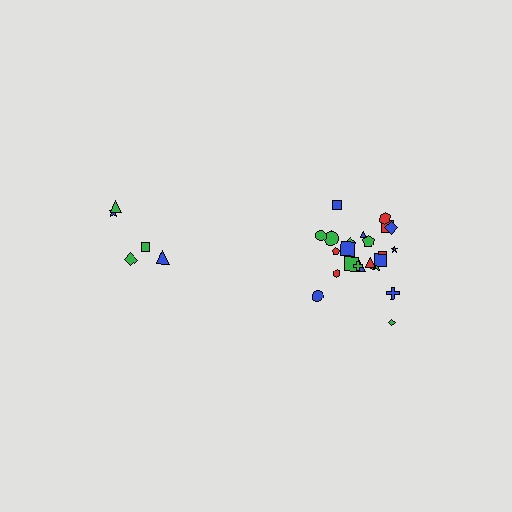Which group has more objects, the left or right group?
The right group.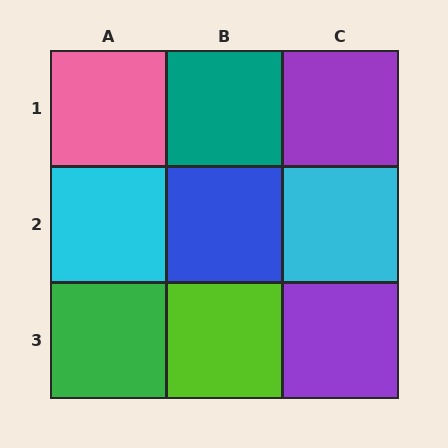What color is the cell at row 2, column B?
Blue.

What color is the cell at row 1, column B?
Teal.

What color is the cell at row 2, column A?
Cyan.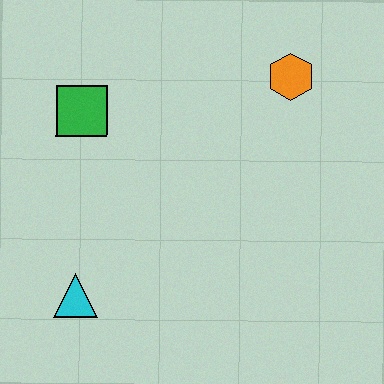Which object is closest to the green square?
The cyan triangle is closest to the green square.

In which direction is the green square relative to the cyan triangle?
The green square is above the cyan triangle.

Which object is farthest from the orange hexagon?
The cyan triangle is farthest from the orange hexagon.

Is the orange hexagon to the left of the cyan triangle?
No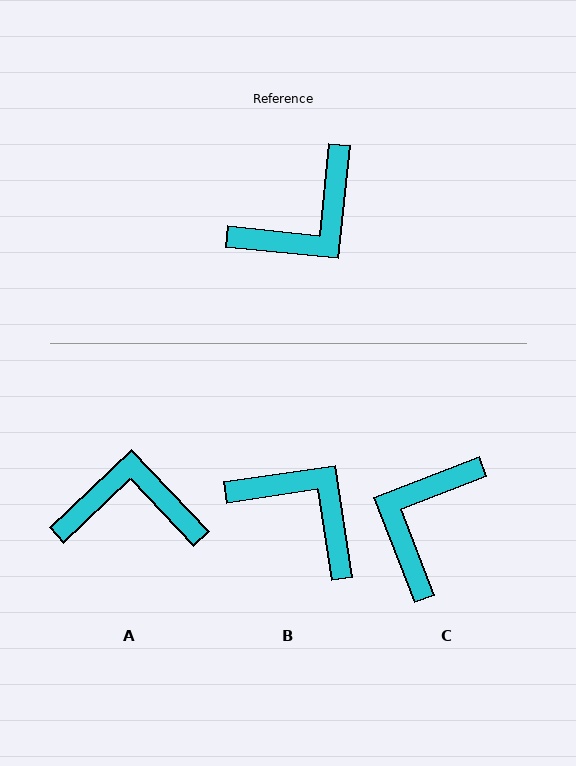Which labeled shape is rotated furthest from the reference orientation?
C, about 153 degrees away.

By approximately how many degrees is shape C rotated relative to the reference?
Approximately 153 degrees clockwise.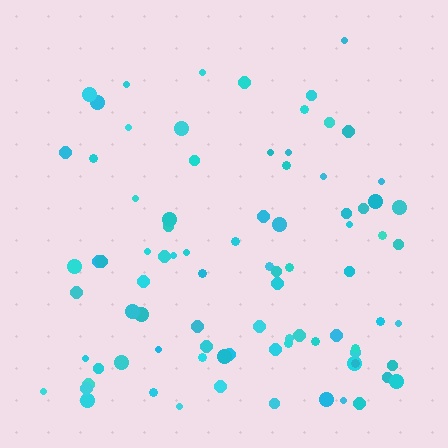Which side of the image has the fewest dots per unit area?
The top.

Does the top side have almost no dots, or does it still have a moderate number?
Still a moderate number, just noticeably fewer than the bottom.